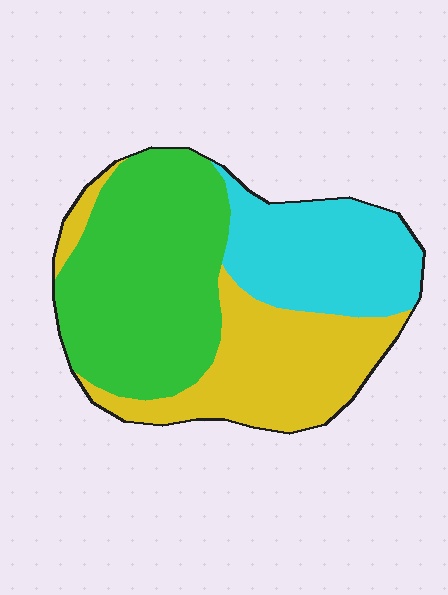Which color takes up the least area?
Cyan, at roughly 25%.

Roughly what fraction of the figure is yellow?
Yellow takes up about one third (1/3) of the figure.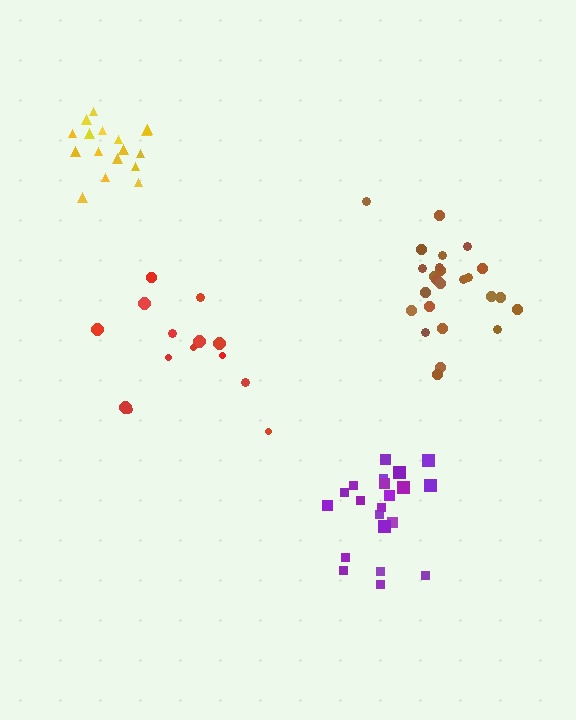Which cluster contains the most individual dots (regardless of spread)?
Brown (25).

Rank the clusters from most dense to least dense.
yellow, purple, brown, red.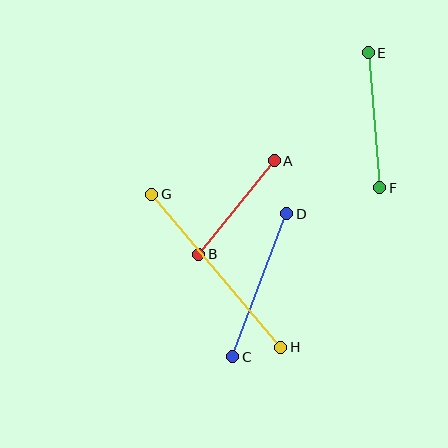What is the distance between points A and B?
The distance is approximately 120 pixels.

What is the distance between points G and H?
The distance is approximately 200 pixels.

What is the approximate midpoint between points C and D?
The midpoint is at approximately (260, 285) pixels.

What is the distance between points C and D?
The distance is approximately 153 pixels.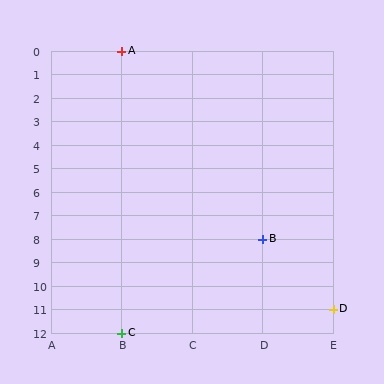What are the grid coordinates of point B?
Point B is at grid coordinates (D, 8).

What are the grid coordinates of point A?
Point A is at grid coordinates (B, 0).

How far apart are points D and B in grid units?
Points D and B are 1 column and 3 rows apart (about 3.2 grid units diagonally).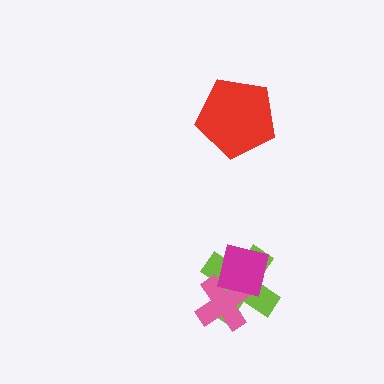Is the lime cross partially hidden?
Yes, it is partially covered by another shape.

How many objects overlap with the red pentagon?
0 objects overlap with the red pentagon.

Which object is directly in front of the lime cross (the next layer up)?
The pink cross is directly in front of the lime cross.